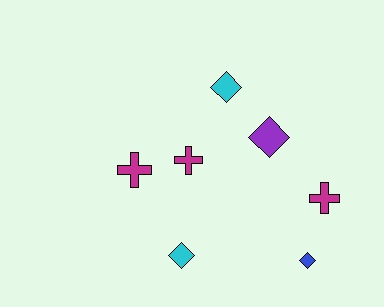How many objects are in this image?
There are 7 objects.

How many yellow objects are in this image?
There are no yellow objects.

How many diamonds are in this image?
There are 4 diamonds.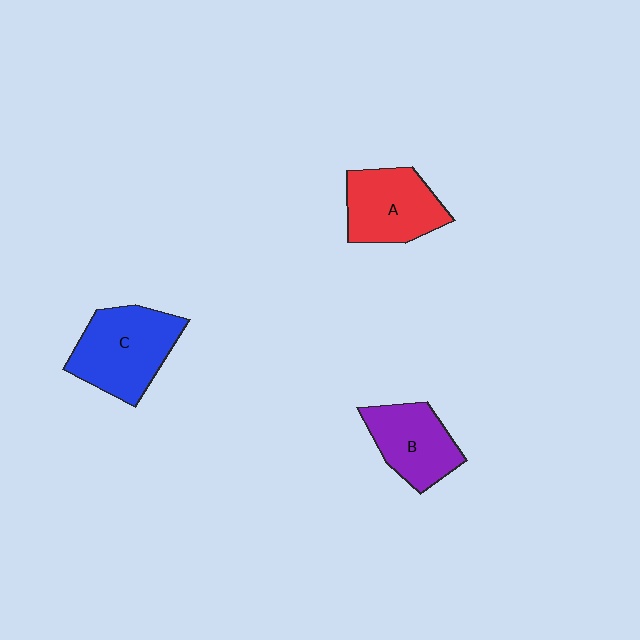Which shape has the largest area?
Shape C (blue).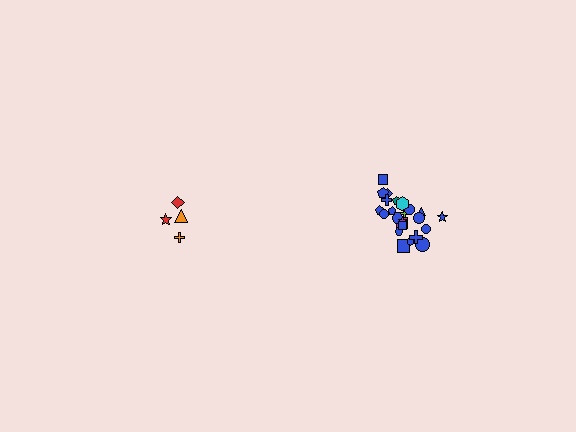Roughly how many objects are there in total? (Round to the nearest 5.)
Roughly 30 objects in total.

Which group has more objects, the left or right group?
The right group.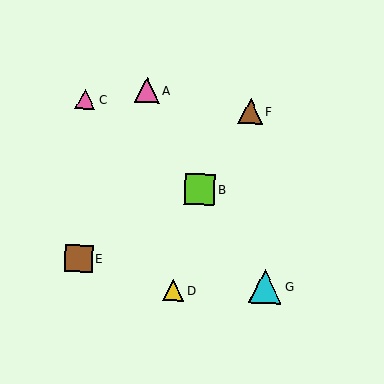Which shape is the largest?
The cyan triangle (labeled G) is the largest.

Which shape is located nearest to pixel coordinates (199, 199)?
The lime square (labeled B) at (199, 189) is nearest to that location.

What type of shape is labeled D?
Shape D is a yellow triangle.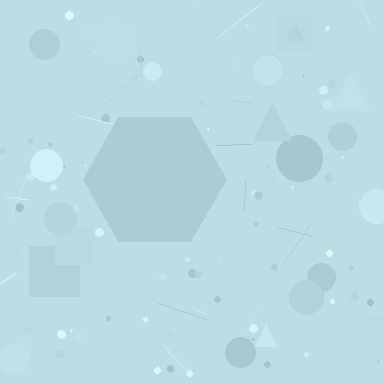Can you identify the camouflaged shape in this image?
The camouflaged shape is a hexagon.